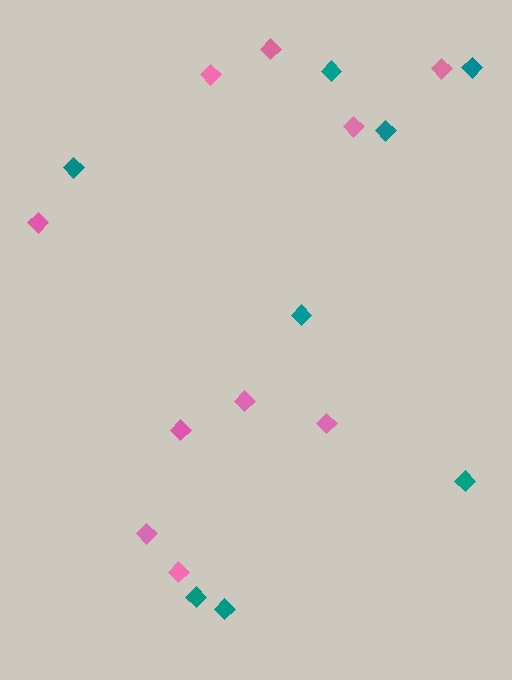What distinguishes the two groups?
There are 2 groups: one group of pink diamonds (10) and one group of teal diamonds (8).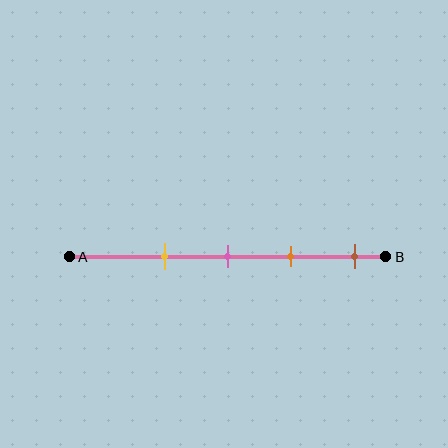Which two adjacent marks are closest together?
The pink and orange marks are the closest adjacent pair.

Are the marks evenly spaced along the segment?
Yes, the marks are approximately evenly spaced.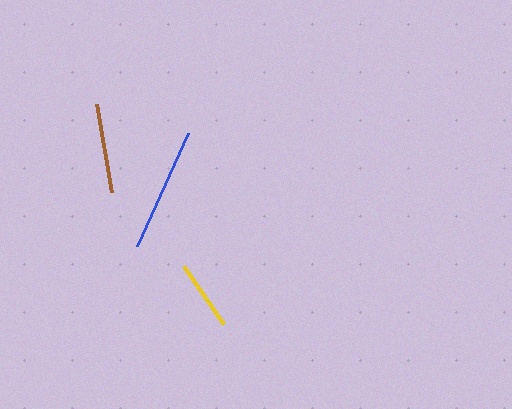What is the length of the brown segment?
The brown segment is approximately 90 pixels long.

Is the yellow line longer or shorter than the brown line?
The brown line is longer than the yellow line.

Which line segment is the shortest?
The yellow line is the shortest at approximately 70 pixels.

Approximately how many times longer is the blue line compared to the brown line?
The blue line is approximately 1.4 times the length of the brown line.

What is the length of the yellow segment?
The yellow segment is approximately 70 pixels long.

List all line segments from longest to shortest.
From longest to shortest: blue, brown, yellow.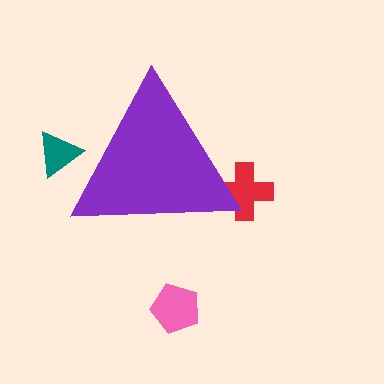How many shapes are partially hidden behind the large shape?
2 shapes are partially hidden.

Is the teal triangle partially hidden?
Yes, the teal triangle is partially hidden behind the purple triangle.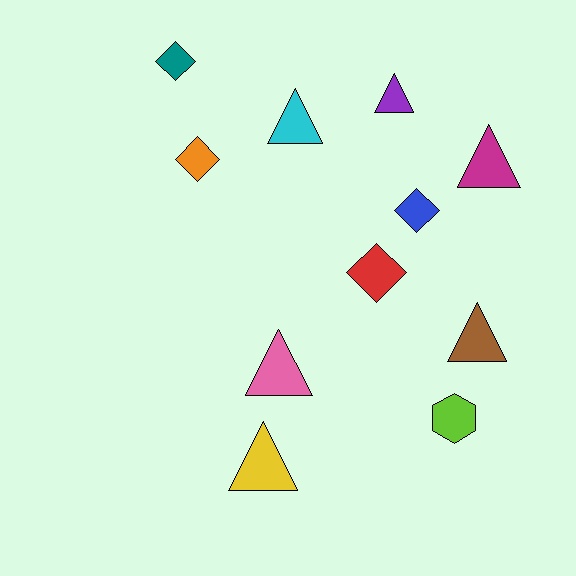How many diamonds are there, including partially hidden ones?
There are 4 diamonds.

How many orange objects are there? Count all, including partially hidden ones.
There is 1 orange object.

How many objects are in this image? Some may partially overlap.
There are 11 objects.